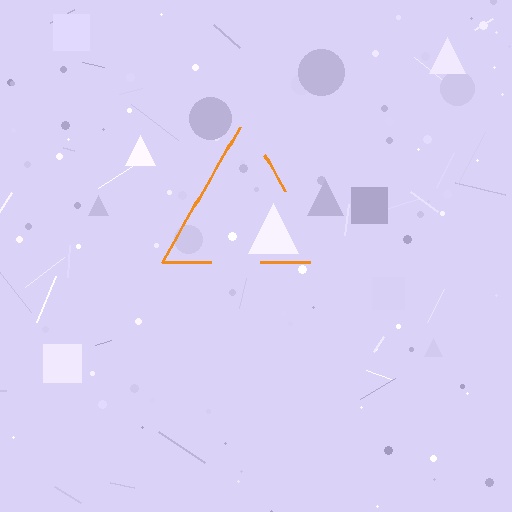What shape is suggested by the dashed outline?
The dashed outline suggests a triangle.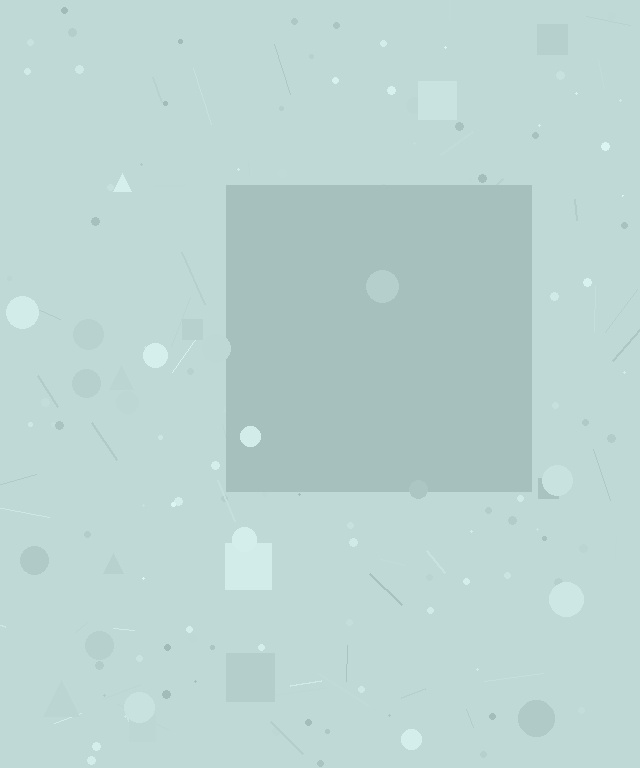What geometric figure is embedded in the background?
A square is embedded in the background.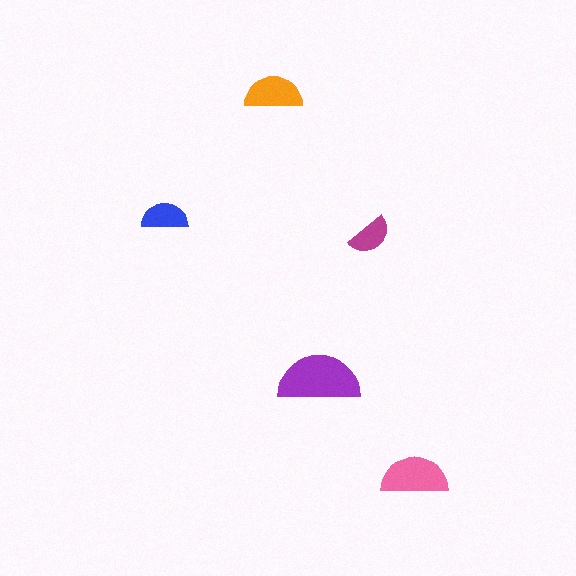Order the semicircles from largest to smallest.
the purple one, the pink one, the orange one, the blue one, the magenta one.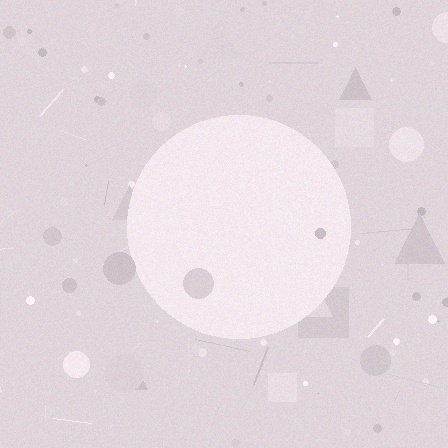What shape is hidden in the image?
A circle is hidden in the image.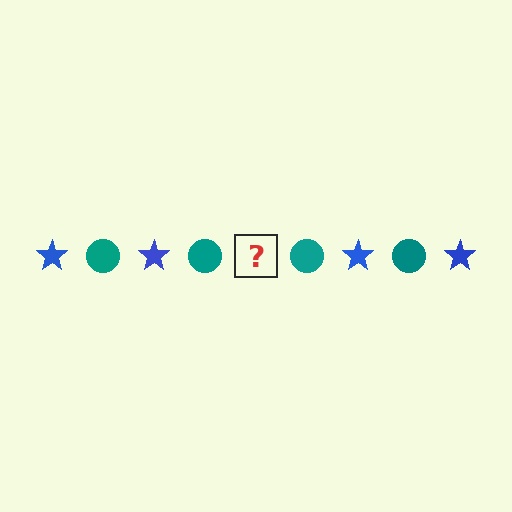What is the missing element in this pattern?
The missing element is a blue star.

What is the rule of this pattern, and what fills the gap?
The rule is that the pattern alternates between blue star and teal circle. The gap should be filled with a blue star.